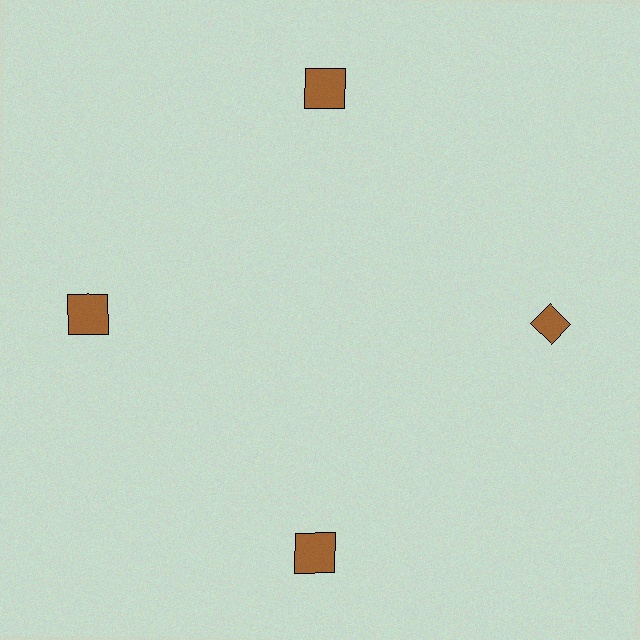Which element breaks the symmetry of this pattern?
The brown diamond at roughly the 3 o'clock position breaks the symmetry. All other shapes are brown squares.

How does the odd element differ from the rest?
It has a different shape: diamond instead of square.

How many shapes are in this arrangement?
There are 4 shapes arranged in a ring pattern.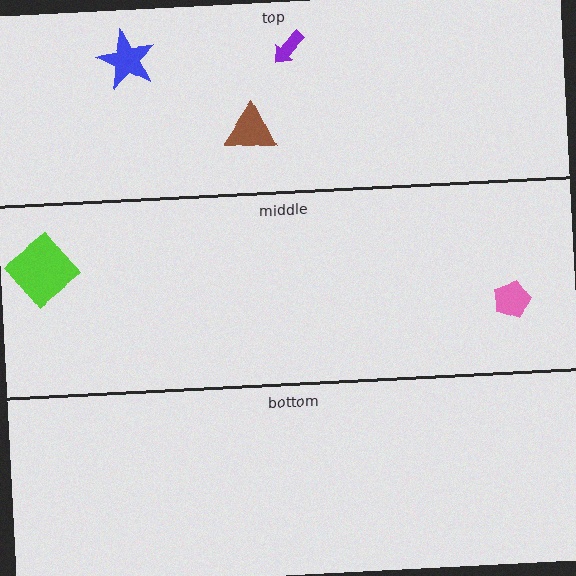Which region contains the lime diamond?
The middle region.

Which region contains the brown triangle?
The top region.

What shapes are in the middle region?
The pink pentagon, the lime diamond.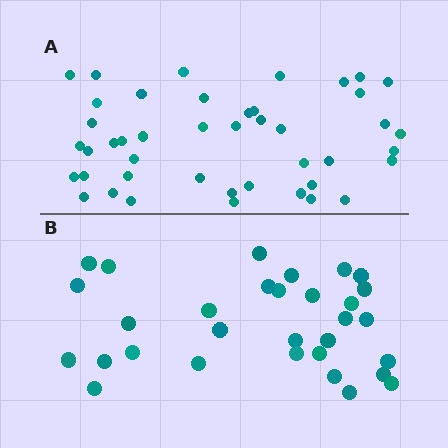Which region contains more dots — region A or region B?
Region A (the top region) has more dots.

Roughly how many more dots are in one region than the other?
Region A has approximately 15 more dots than region B.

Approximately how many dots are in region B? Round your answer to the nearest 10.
About 30 dots. (The exact count is 31, which rounds to 30.)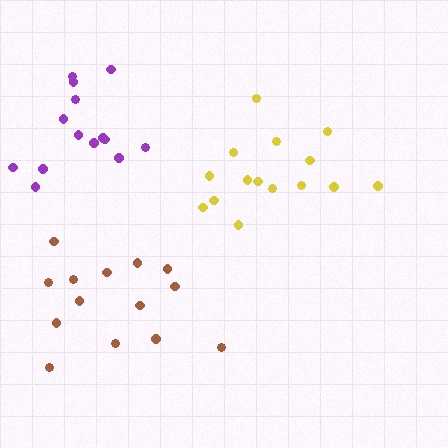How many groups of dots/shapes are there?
There are 3 groups.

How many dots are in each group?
Group 1: 15 dots, Group 2: 14 dots, Group 3: 14 dots (43 total).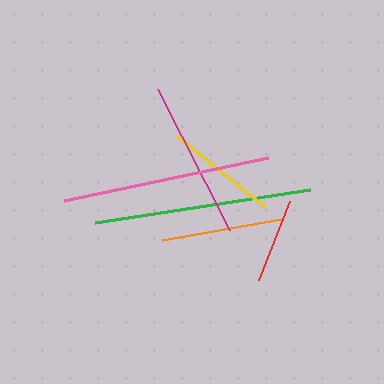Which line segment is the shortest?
The red line is the shortest at approximately 85 pixels.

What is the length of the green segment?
The green segment is approximately 218 pixels long.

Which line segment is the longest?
The green line is the longest at approximately 218 pixels.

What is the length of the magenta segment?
The magenta segment is approximately 158 pixels long.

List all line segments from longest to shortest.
From longest to shortest: green, pink, magenta, orange, yellow, red.